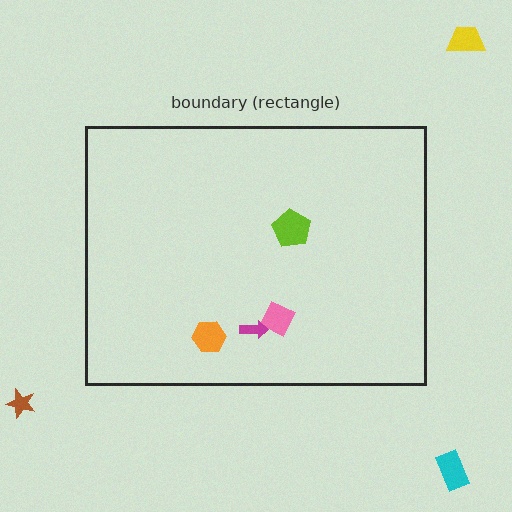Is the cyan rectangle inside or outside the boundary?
Outside.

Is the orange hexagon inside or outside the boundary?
Inside.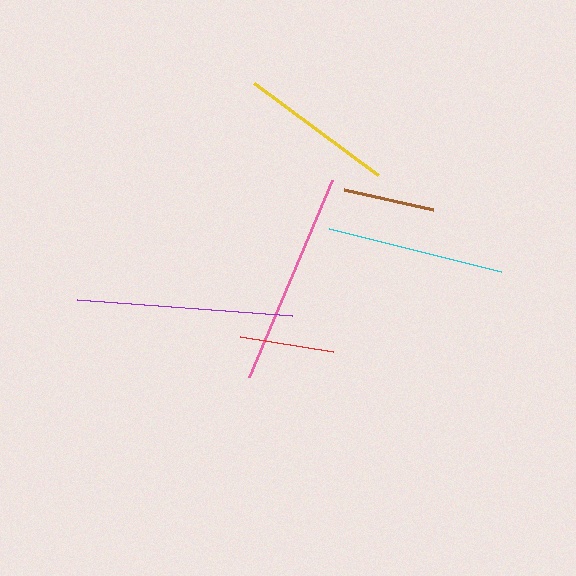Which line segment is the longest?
The purple line is the longest at approximately 215 pixels.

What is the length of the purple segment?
The purple segment is approximately 215 pixels long.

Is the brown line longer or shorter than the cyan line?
The cyan line is longer than the brown line.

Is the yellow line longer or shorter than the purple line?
The purple line is longer than the yellow line.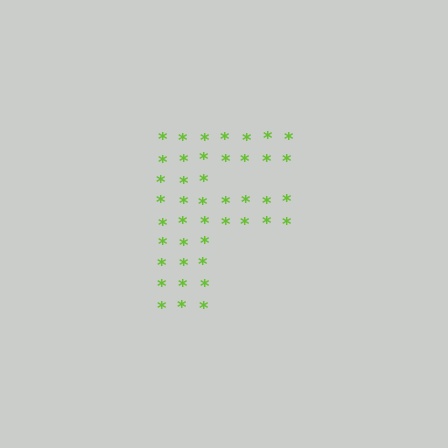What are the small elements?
The small elements are asterisks.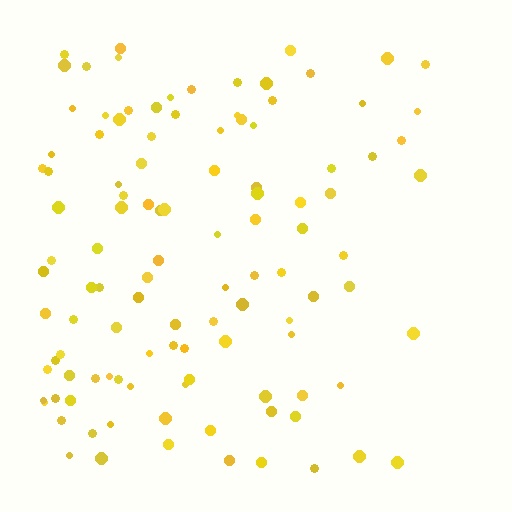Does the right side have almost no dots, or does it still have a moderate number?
Still a moderate number, just noticeably fewer than the left.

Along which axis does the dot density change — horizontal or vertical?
Horizontal.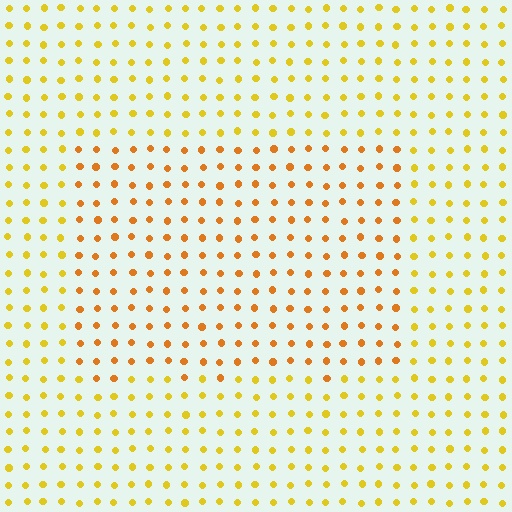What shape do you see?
I see a rectangle.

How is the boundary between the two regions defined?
The boundary is defined purely by a slight shift in hue (about 25 degrees). Spacing, size, and orientation are identical on both sides.